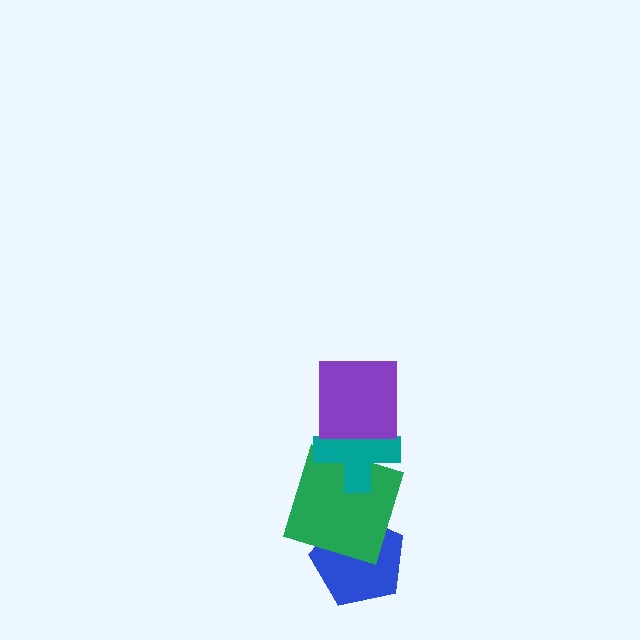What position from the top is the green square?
The green square is 3rd from the top.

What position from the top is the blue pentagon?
The blue pentagon is 4th from the top.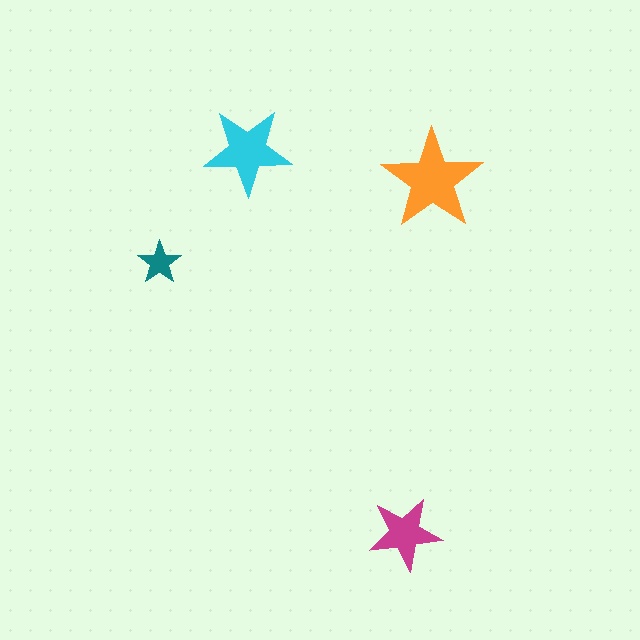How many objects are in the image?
There are 4 objects in the image.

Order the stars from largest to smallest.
the orange one, the cyan one, the magenta one, the teal one.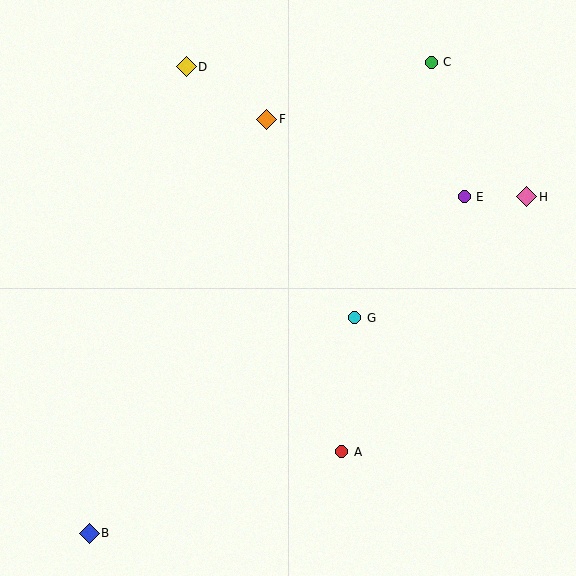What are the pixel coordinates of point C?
Point C is at (431, 62).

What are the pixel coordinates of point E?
Point E is at (464, 197).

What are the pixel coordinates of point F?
Point F is at (267, 119).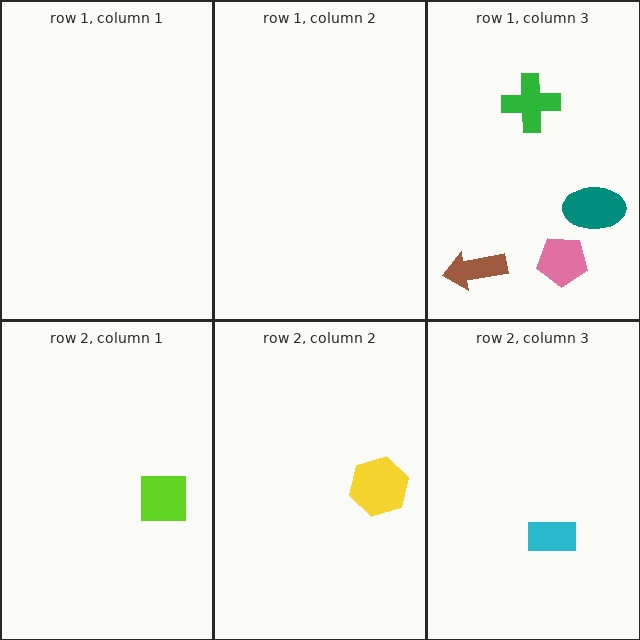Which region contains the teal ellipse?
The row 1, column 3 region.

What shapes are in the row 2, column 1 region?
The lime square.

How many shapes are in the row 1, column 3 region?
4.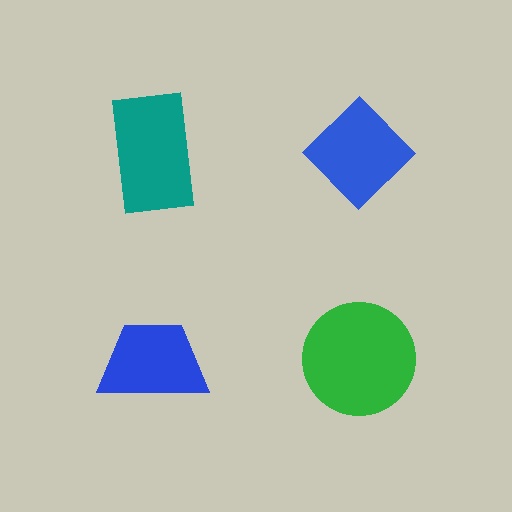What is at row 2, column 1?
A blue trapezoid.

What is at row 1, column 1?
A teal rectangle.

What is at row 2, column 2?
A green circle.